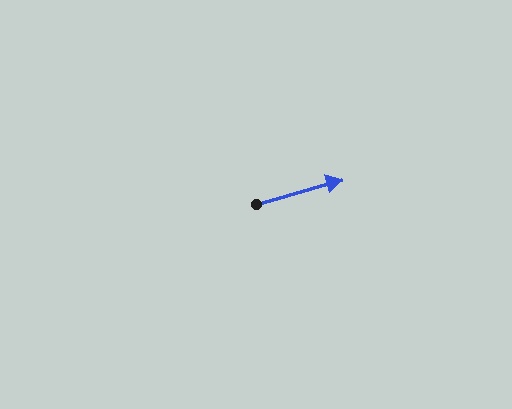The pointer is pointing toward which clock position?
Roughly 2 o'clock.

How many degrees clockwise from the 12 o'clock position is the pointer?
Approximately 74 degrees.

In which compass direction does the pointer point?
East.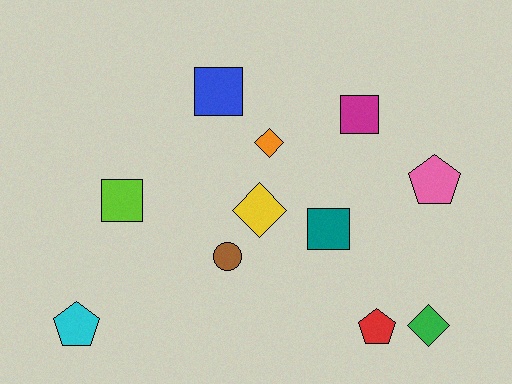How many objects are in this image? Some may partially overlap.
There are 11 objects.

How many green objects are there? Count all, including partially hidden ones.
There is 1 green object.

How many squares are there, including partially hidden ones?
There are 4 squares.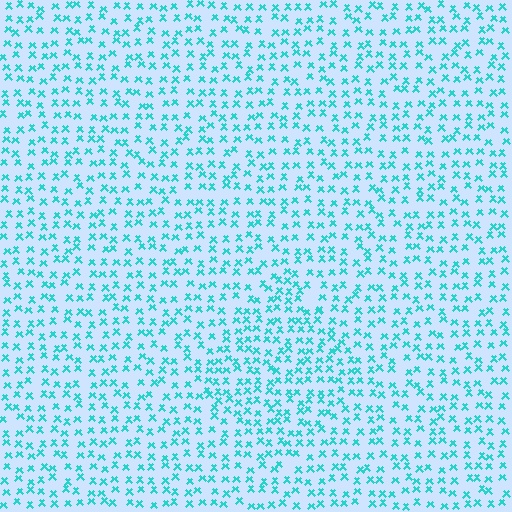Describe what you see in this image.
The image contains small cyan elements arranged at two different densities. A diamond-shaped region is visible where the elements are more densely packed than the surrounding area.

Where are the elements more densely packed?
The elements are more densely packed inside the diamond boundary.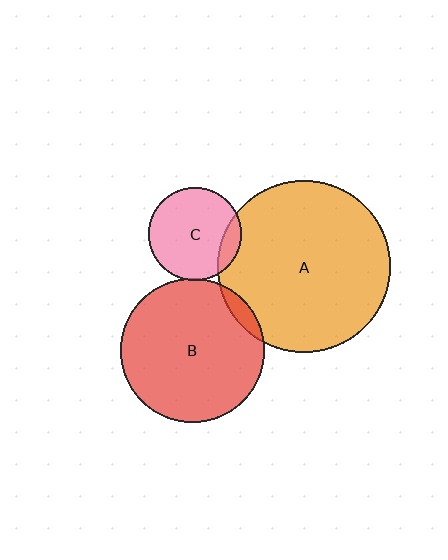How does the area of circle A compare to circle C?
Approximately 3.4 times.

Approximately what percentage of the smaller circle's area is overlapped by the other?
Approximately 5%.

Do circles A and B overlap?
Yes.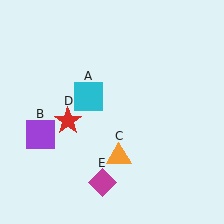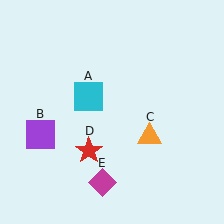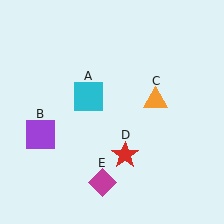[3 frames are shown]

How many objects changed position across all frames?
2 objects changed position: orange triangle (object C), red star (object D).